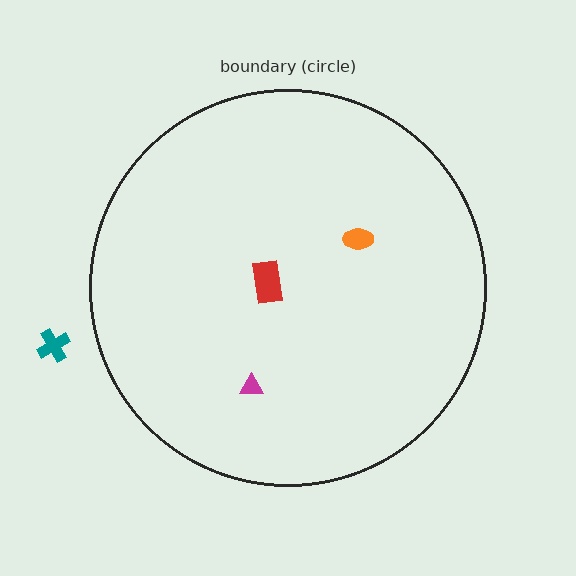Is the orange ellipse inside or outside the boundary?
Inside.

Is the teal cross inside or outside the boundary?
Outside.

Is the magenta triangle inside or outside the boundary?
Inside.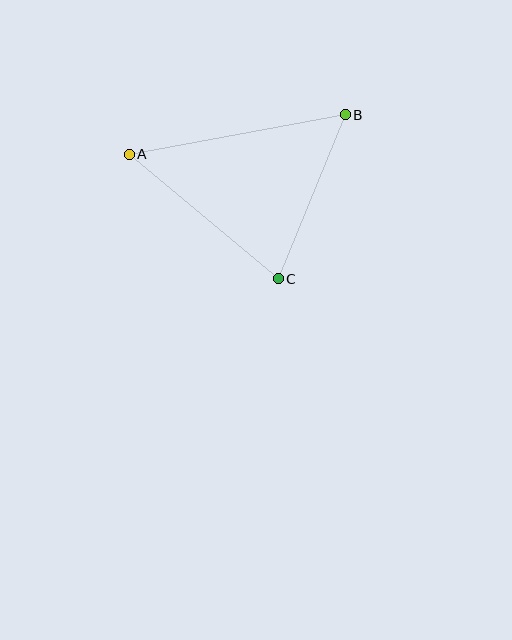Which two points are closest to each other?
Points B and C are closest to each other.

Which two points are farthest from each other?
Points A and B are farthest from each other.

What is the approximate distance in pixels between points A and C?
The distance between A and C is approximately 194 pixels.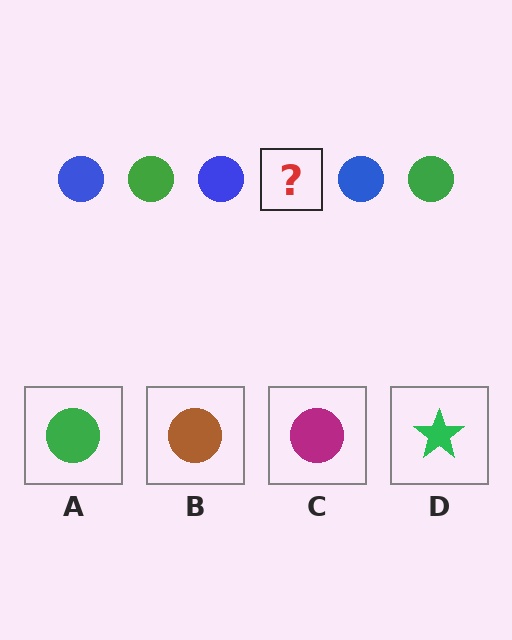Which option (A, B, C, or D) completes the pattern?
A.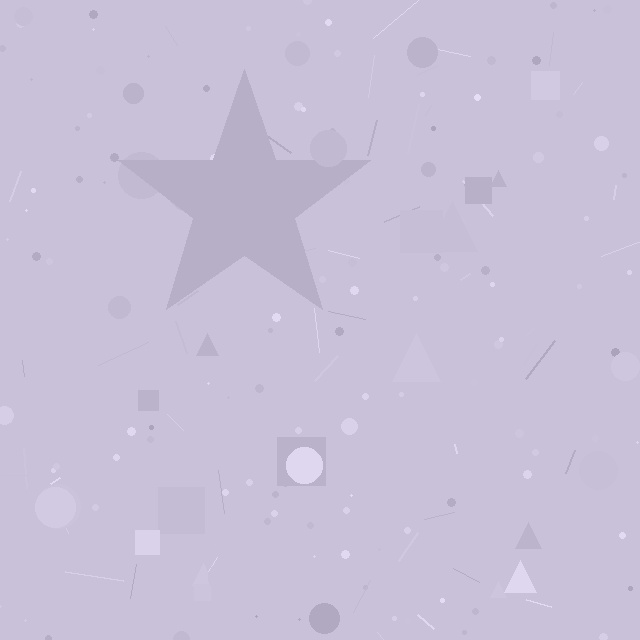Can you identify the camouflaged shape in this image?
The camouflaged shape is a star.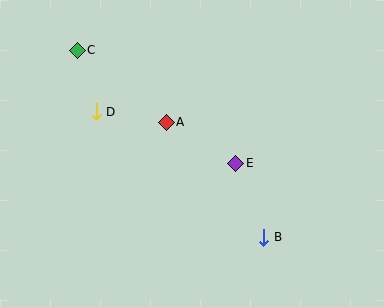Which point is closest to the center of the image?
Point A at (166, 122) is closest to the center.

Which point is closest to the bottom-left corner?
Point D is closest to the bottom-left corner.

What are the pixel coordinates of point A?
Point A is at (166, 122).